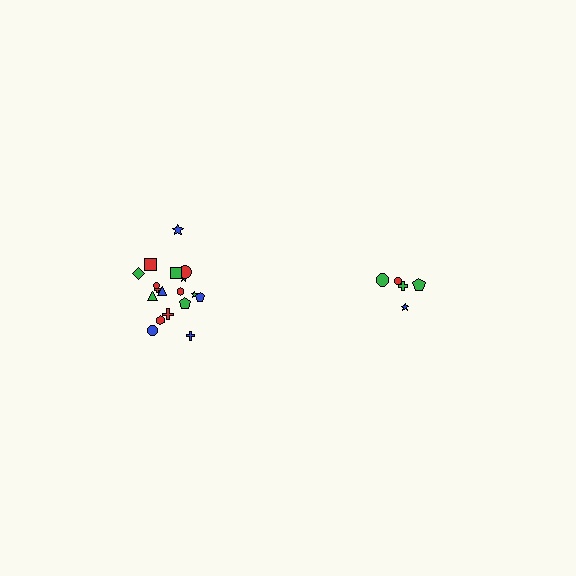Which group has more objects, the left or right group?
The left group.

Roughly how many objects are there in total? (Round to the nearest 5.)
Roughly 25 objects in total.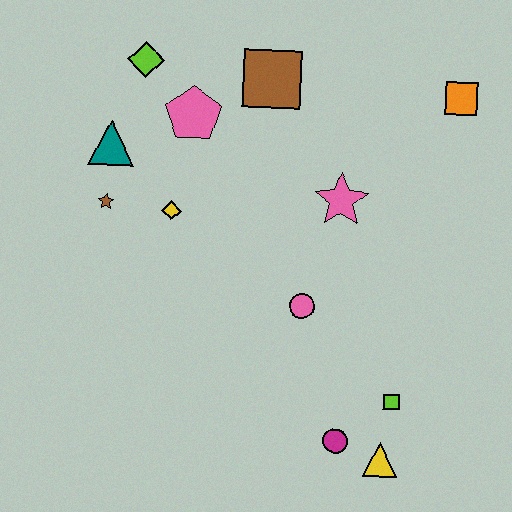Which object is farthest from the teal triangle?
The yellow triangle is farthest from the teal triangle.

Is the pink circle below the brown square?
Yes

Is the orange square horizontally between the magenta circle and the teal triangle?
No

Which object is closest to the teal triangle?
The brown star is closest to the teal triangle.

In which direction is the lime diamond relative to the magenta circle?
The lime diamond is above the magenta circle.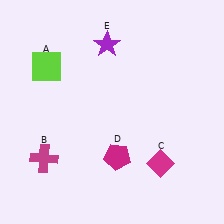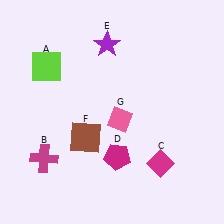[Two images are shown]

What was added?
A brown square (F), a pink diamond (G) were added in Image 2.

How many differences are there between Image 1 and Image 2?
There are 2 differences between the two images.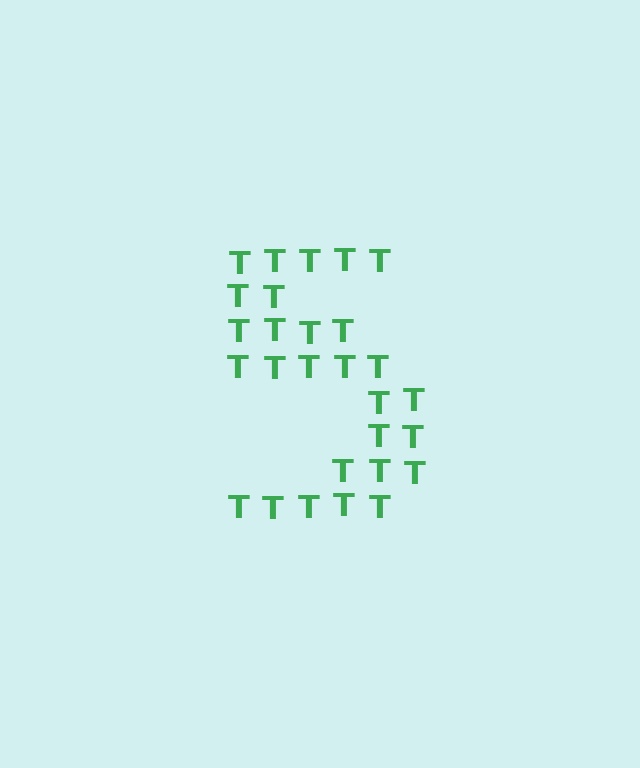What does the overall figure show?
The overall figure shows the digit 5.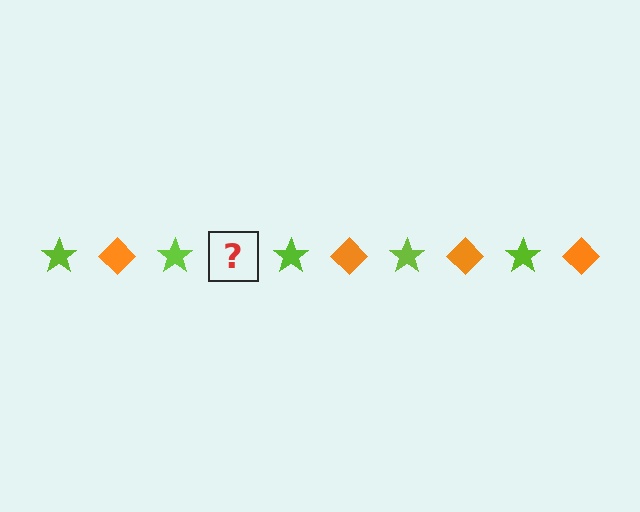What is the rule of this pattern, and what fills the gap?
The rule is that the pattern alternates between lime star and orange diamond. The gap should be filled with an orange diamond.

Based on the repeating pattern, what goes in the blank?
The blank should be an orange diamond.